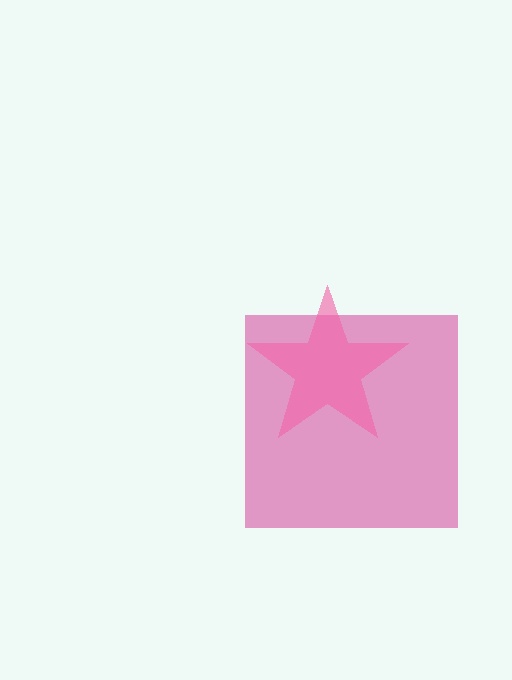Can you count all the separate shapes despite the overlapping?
Yes, there are 2 separate shapes.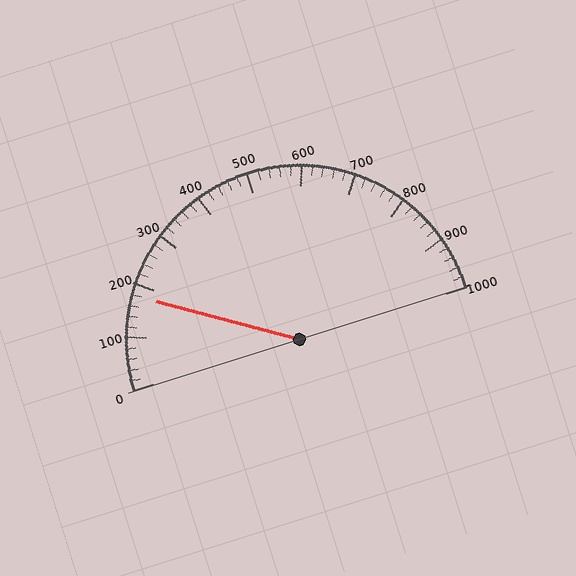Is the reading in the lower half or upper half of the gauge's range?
The reading is in the lower half of the range (0 to 1000).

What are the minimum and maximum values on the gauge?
The gauge ranges from 0 to 1000.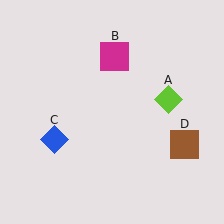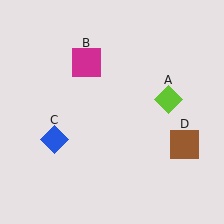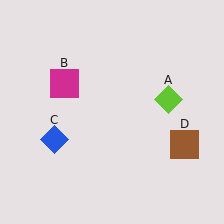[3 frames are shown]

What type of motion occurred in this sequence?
The magenta square (object B) rotated counterclockwise around the center of the scene.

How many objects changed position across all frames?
1 object changed position: magenta square (object B).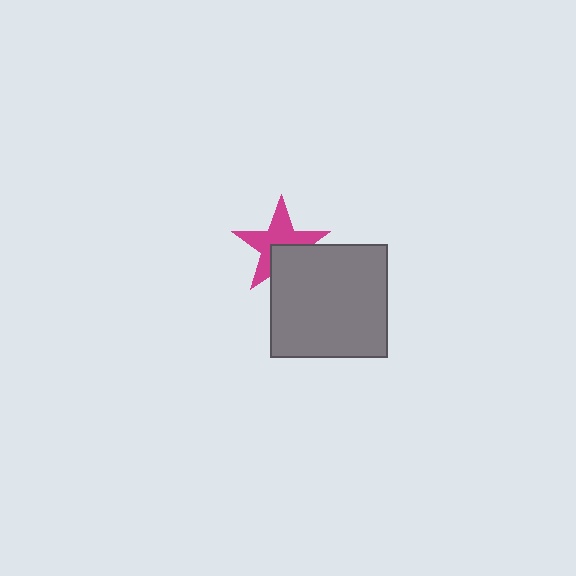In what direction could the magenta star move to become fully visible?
The magenta star could move toward the upper-left. That would shift it out from behind the gray rectangle entirely.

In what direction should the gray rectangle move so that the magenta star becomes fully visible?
The gray rectangle should move toward the lower-right. That is the shortest direction to clear the overlap and leave the magenta star fully visible.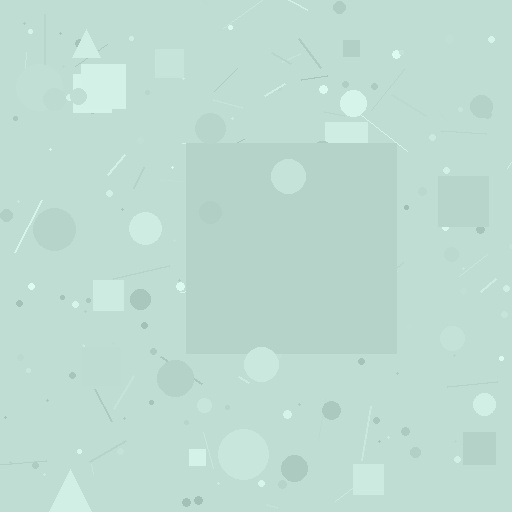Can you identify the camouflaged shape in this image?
The camouflaged shape is a square.